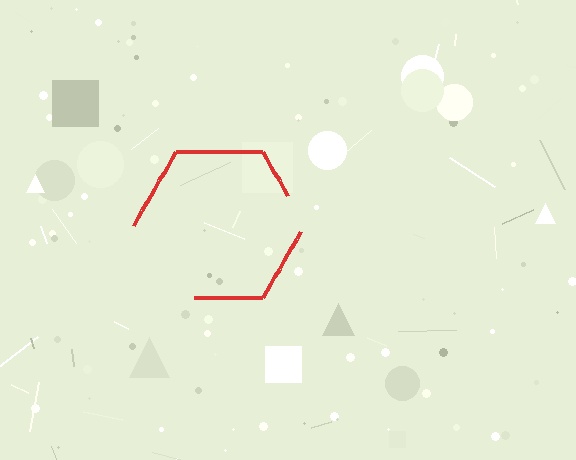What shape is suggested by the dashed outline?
The dashed outline suggests a hexagon.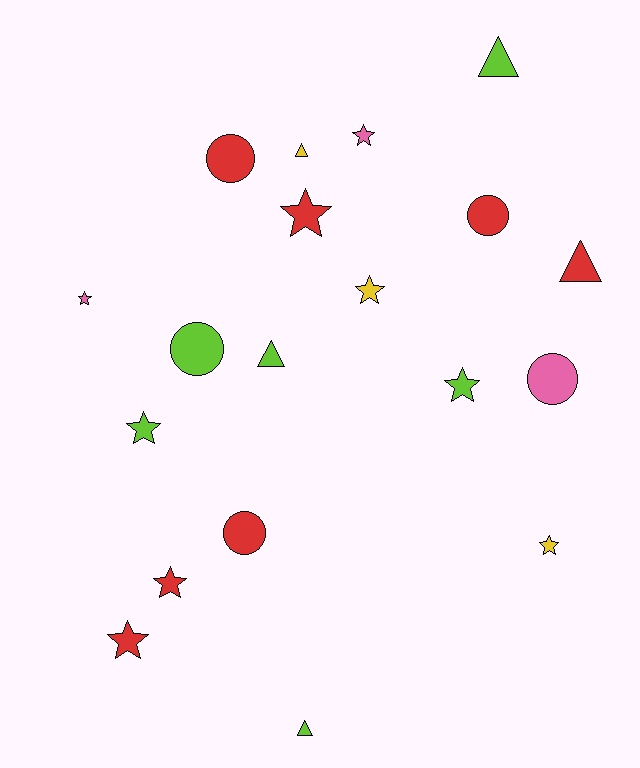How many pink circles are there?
There is 1 pink circle.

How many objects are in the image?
There are 19 objects.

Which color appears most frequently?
Red, with 7 objects.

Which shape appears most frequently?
Star, with 9 objects.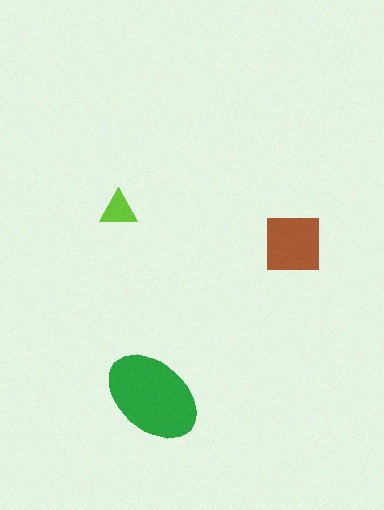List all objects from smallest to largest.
The lime triangle, the brown square, the green ellipse.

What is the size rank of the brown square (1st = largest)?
2nd.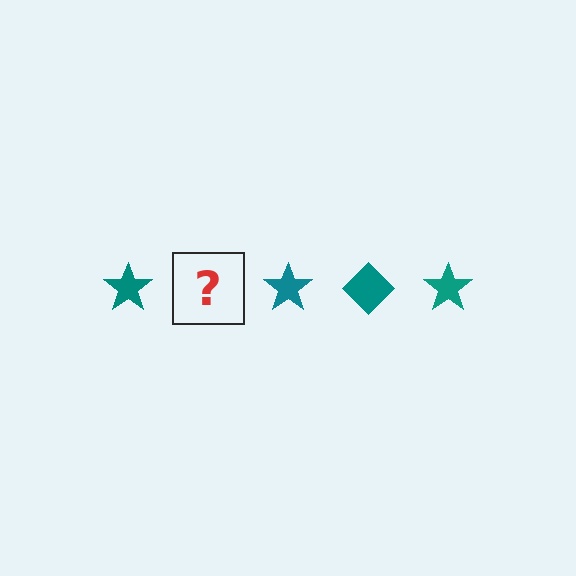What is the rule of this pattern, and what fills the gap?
The rule is that the pattern cycles through star, diamond shapes in teal. The gap should be filled with a teal diamond.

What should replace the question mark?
The question mark should be replaced with a teal diamond.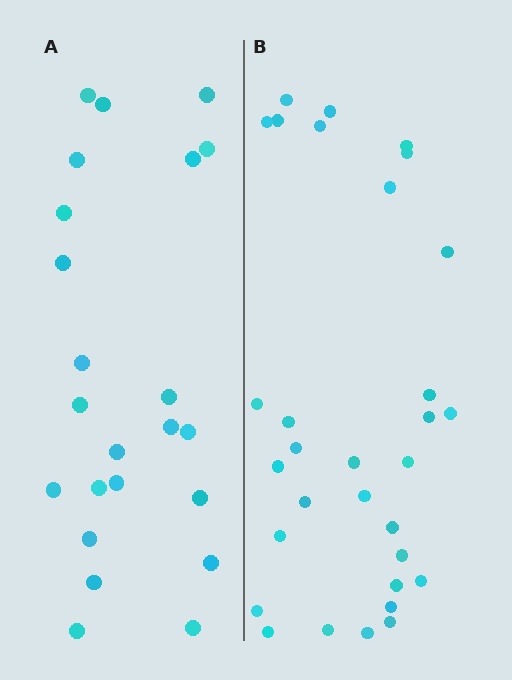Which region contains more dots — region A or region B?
Region B (the right region) has more dots.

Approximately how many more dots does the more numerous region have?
Region B has roughly 8 or so more dots than region A.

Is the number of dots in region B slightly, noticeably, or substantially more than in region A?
Region B has noticeably more, but not dramatically so. The ratio is roughly 1.3 to 1.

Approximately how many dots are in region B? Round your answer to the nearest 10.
About 30 dots. (The exact count is 31, which rounds to 30.)